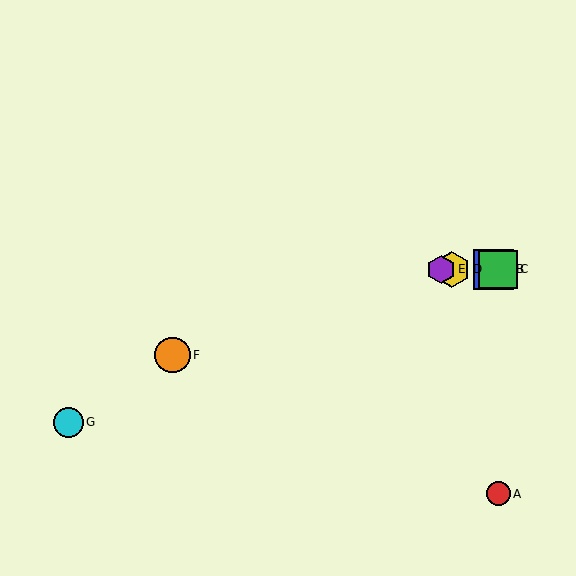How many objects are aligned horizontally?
4 objects (B, C, D, E) are aligned horizontally.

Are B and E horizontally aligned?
Yes, both are at y≈269.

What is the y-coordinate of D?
Object D is at y≈269.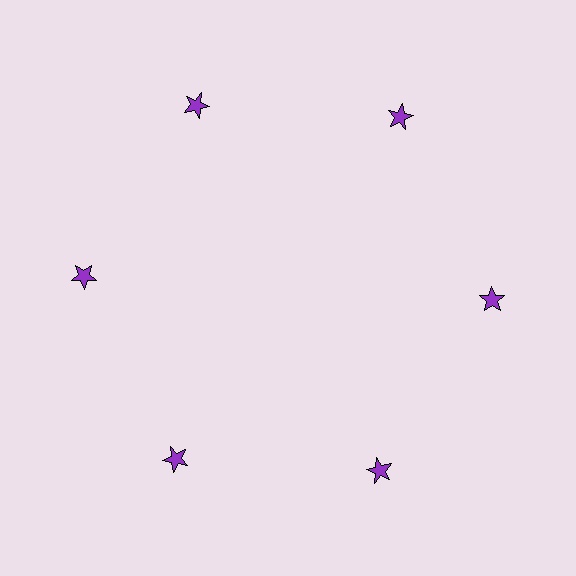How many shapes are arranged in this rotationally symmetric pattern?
There are 6 shapes, arranged in 6 groups of 1.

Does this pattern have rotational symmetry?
Yes, this pattern has 6-fold rotational symmetry. It looks the same after rotating 60 degrees around the center.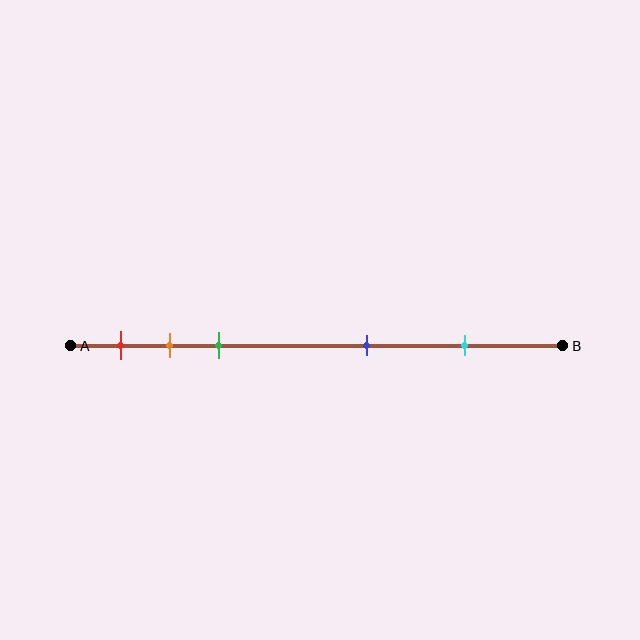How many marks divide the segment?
There are 5 marks dividing the segment.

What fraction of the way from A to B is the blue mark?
The blue mark is approximately 60% (0.6) of the way from A to B.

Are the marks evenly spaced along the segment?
No, the marks are not evenly spaced.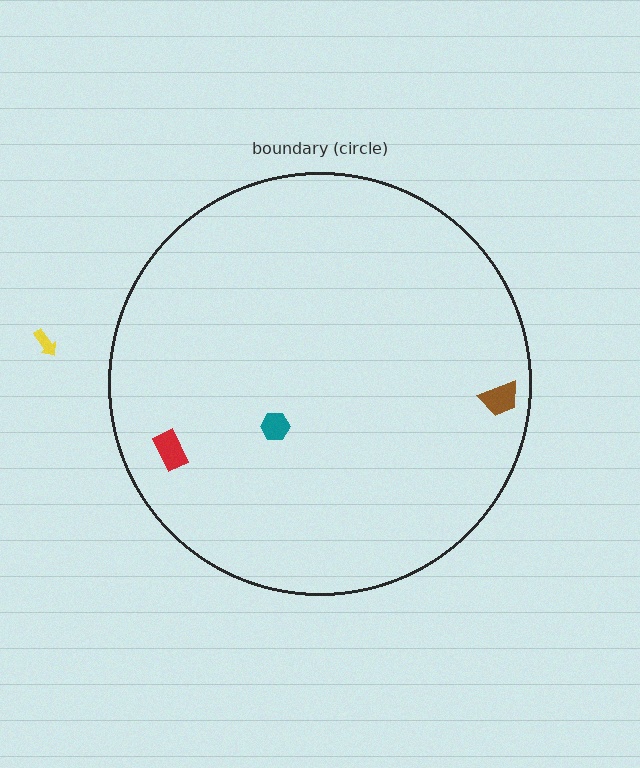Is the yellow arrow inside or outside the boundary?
Outside.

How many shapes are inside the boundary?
3 inside, 1 outside.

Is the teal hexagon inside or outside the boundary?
Inside.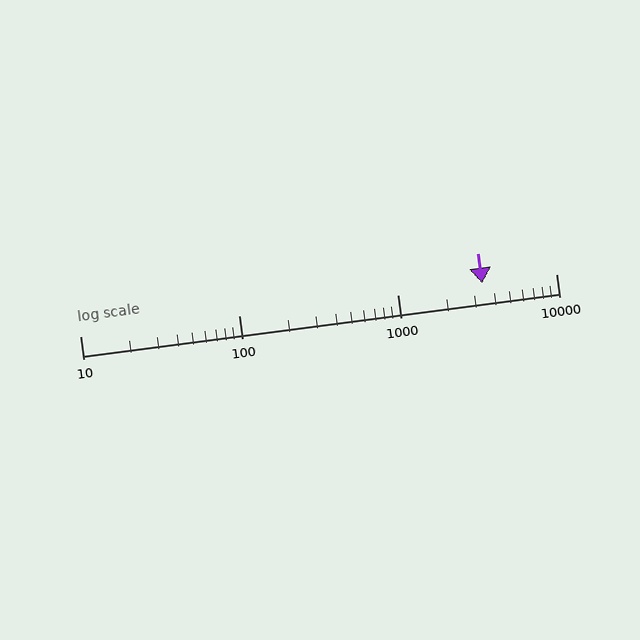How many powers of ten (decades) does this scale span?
The scale spans 3 decades, from 10 to 10000.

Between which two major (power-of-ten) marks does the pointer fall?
The pointer is between 1000 and 10000.